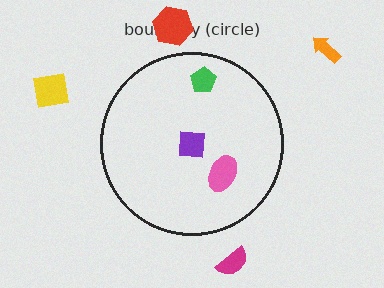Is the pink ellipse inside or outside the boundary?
Inside.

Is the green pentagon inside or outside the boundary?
Inside.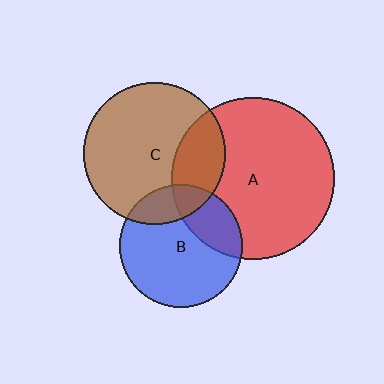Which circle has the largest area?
Circle A (red).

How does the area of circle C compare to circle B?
Approximately 1.3 times.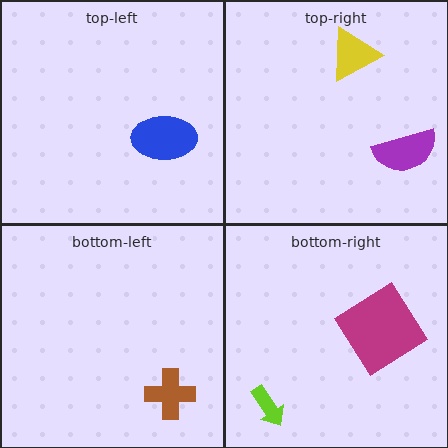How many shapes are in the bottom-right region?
2.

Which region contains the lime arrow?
The bottom-right region.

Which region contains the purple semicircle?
The top-right region.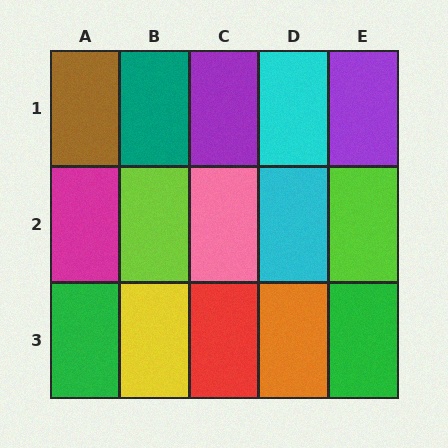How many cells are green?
2 cells are green.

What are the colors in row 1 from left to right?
Brown, teal, purple, cyan, purple.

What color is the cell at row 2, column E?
Lime.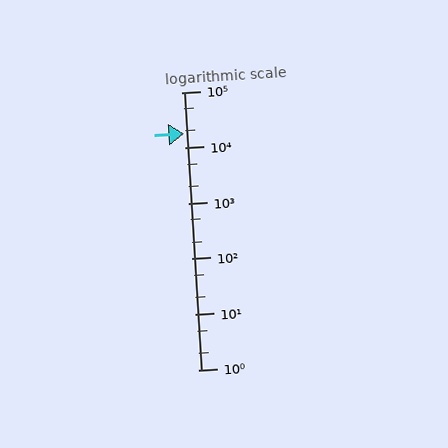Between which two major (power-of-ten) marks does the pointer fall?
The pointer is between 10000 and 100000.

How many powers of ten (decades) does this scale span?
The scale spans 5 decades, from 1 to 100000.